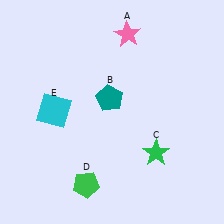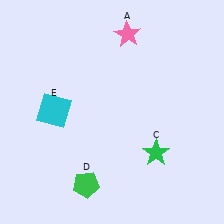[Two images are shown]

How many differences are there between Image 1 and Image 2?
There is 1 difference between the two images.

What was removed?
The teal pentagon (B) was removed in Image 2.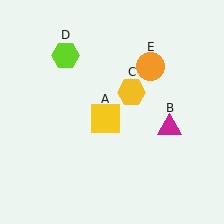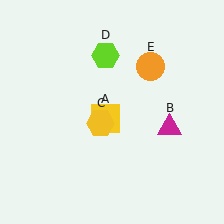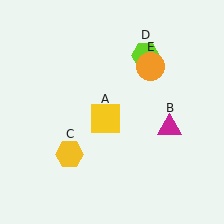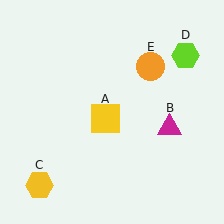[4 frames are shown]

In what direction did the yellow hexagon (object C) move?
The yellow hexagon (object C) moved down and to the left.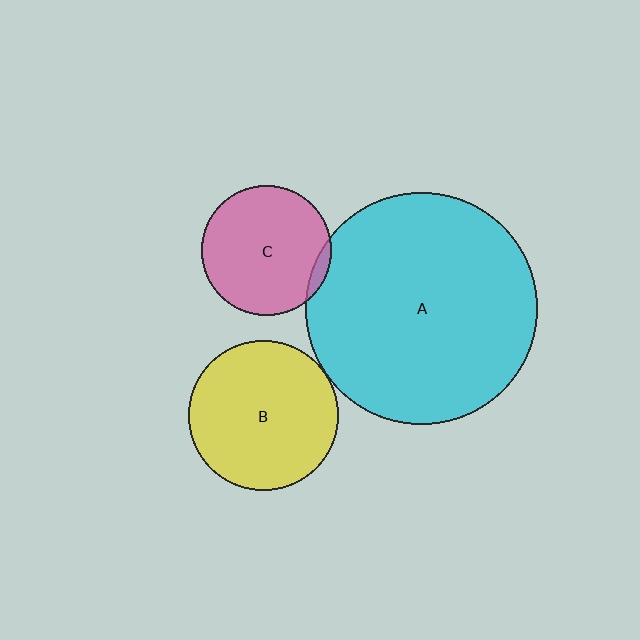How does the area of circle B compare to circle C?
Approximately 1.3 times.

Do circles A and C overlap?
Yes.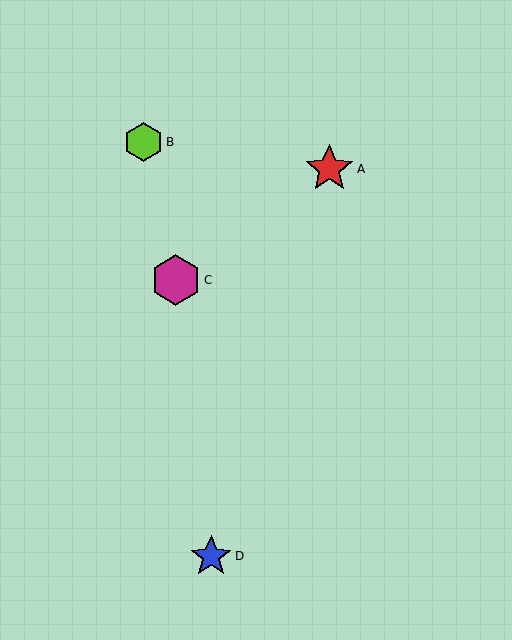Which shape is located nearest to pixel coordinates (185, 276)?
The magenta hexagon (labeled C) at (176, 280) is nearest to that location.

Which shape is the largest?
The magenta hexagon (labeled C) is the largest.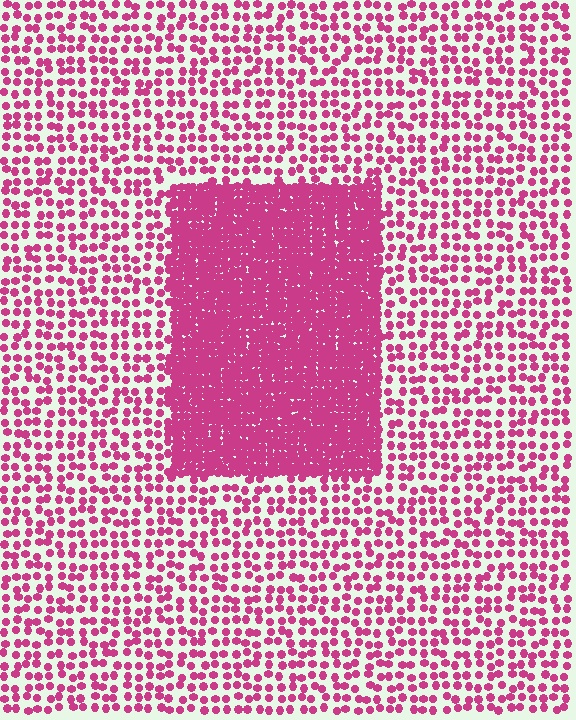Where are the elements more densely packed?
The elements are more densely packed inside the rectangle boundary.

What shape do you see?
I see a rectangle.